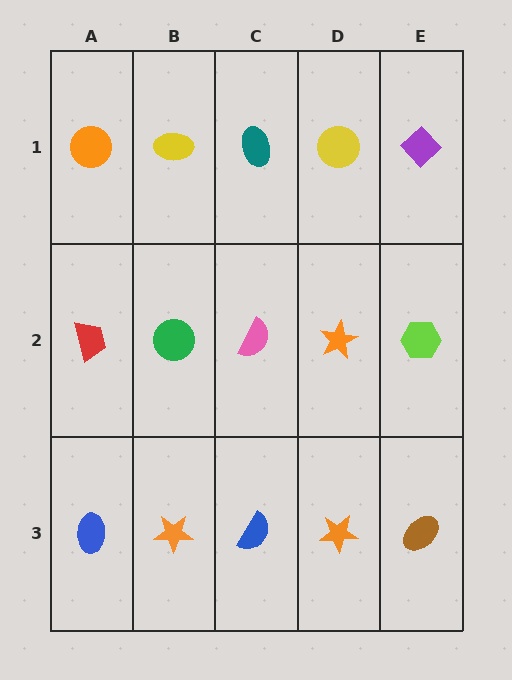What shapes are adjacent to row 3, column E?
A lime hexagon (row 2, column E), an orange star (row 3, column D).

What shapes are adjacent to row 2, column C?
A teal ellipse (row 1, column C), a blue semicircle (row 3, column C), a green circle (row 2, column B), an orange star (row 2, column D).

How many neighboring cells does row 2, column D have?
4.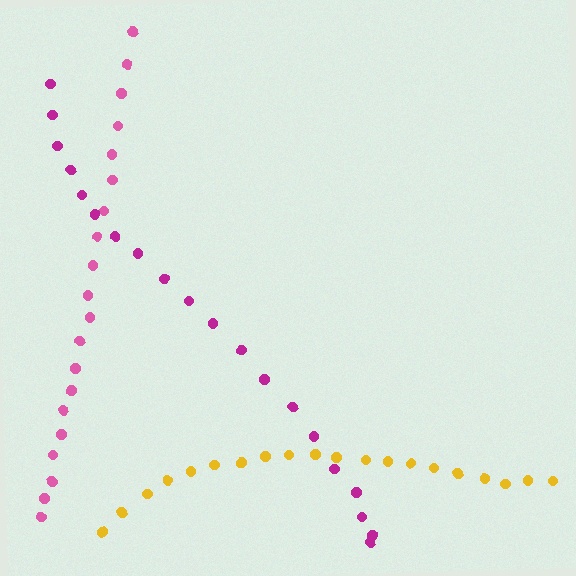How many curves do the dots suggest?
There are 3 distinct paths.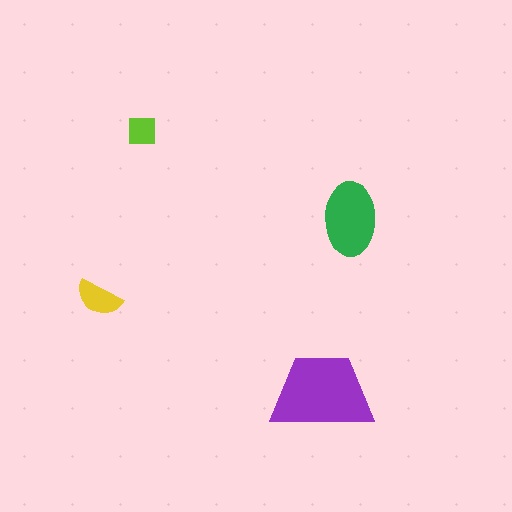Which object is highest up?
The lime square is topmost.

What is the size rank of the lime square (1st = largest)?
4th.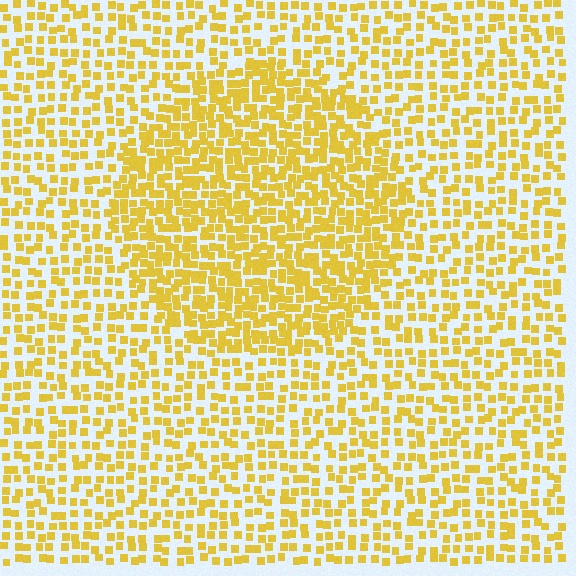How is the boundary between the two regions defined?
The boundary is defined by a change in element density (approximately 1.8x ratio). All elements are the same color, size, and shape.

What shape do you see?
I see a circle.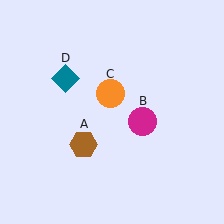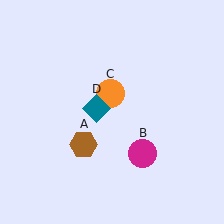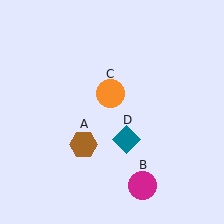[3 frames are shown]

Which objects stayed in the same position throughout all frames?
Brown hexagon (object A) and orange circle (object C) remained stationary.